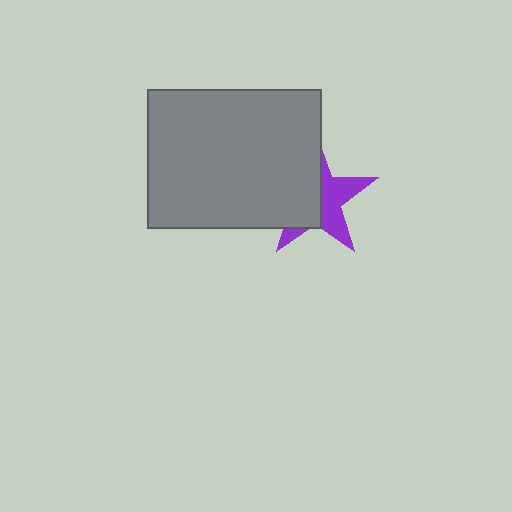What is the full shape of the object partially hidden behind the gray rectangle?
The partially hidden object is a purple star.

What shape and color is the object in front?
The object in front is a gray rectangle.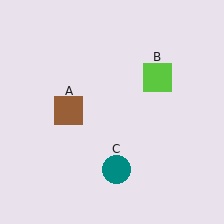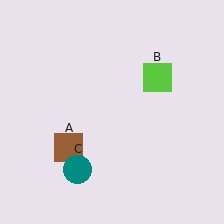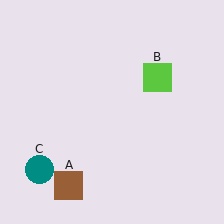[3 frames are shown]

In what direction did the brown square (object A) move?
The brown square (object A) moved down.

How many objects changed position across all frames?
2 objects changed position: brown square (object A), teal circle (object C).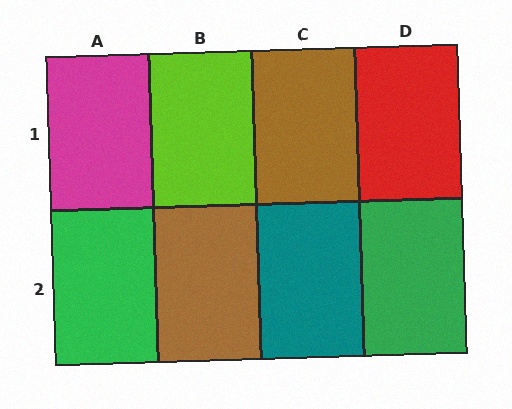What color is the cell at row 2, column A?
Green.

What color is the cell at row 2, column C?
Teal.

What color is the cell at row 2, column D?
Green.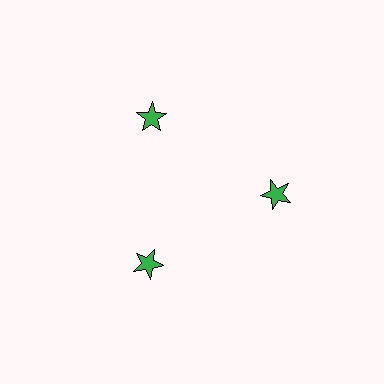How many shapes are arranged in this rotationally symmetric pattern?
There are 3 shapes, arranged in 3 groups of 1.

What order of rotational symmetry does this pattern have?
This pattern has 3-fold rotational symmetry.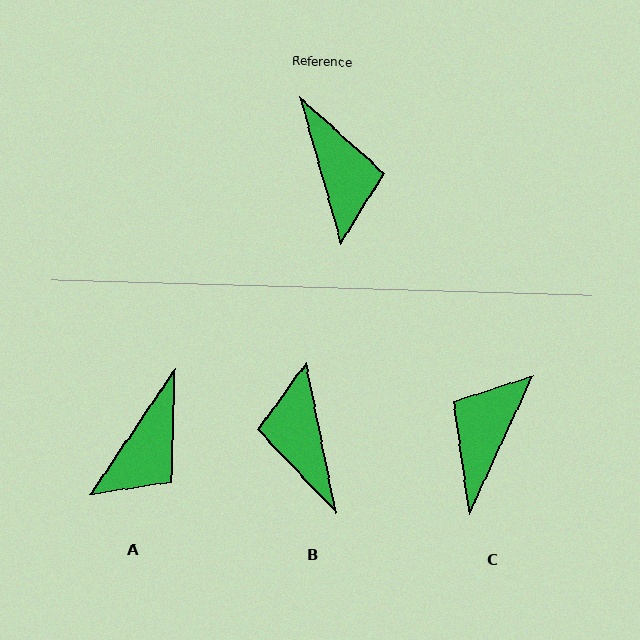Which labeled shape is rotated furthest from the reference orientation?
B, about 176 degrees away.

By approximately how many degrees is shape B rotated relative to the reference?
Approximately 176 degrees counter-clockwise.